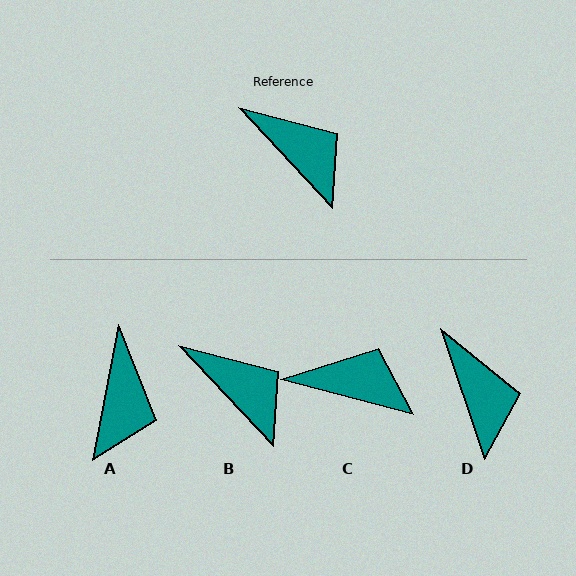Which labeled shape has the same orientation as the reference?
B.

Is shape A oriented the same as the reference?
No, it is off by about 54 degrees.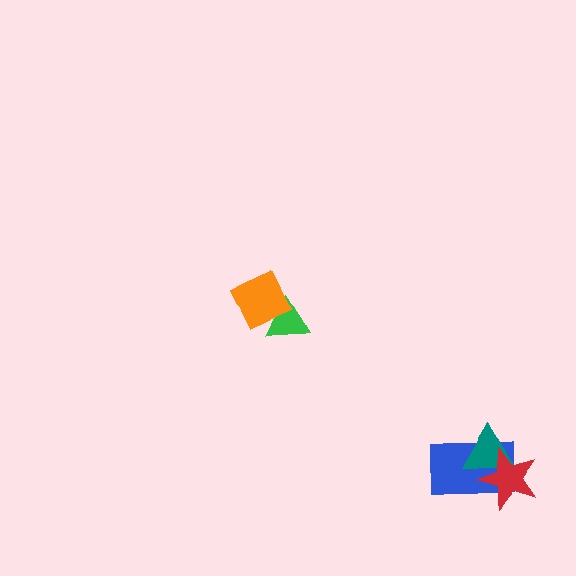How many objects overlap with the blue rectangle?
2 objects overlap with the blue rectangle.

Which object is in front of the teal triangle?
The red star is in front of the teal triangle.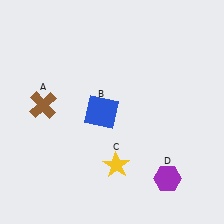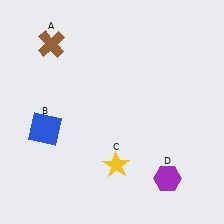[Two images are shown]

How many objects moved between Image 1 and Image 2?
2 objects moved between the two images.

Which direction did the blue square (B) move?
The blue square (B) moved left.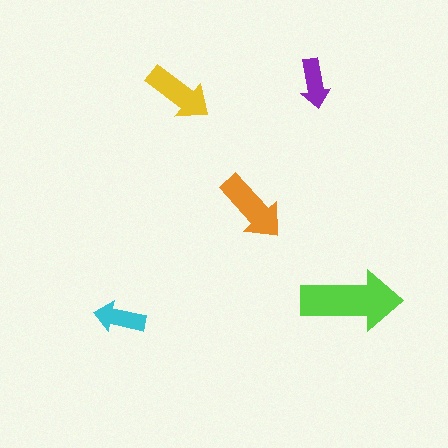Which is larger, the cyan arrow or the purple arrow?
The cyan one.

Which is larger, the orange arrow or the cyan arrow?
The orange one.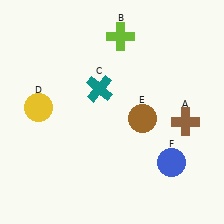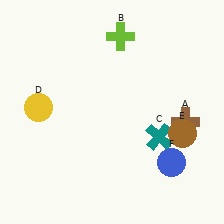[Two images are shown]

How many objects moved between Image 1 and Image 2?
2 objects moved between the two images.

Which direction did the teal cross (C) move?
The teal cross (C) moved right.